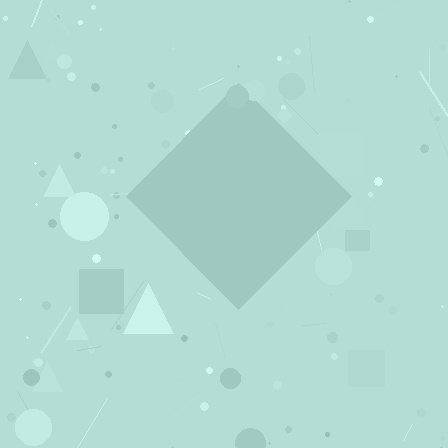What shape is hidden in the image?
A diamond is hidden in the image.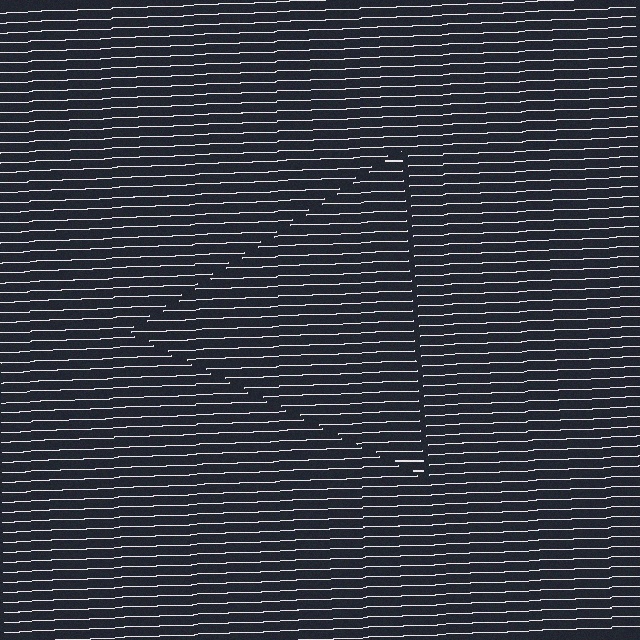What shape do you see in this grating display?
An illusory triangle. The interior of the shape contains the same grating, shifted by half a period — the contour is defined by the phase discontinuity where line-ends from the inner and outer gratings abut.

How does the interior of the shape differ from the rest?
The interior of the shape contains the same grating, shifted by half a period — the contour is defined by the phase discontinuity where line-ends from the inner and outer gratings abut.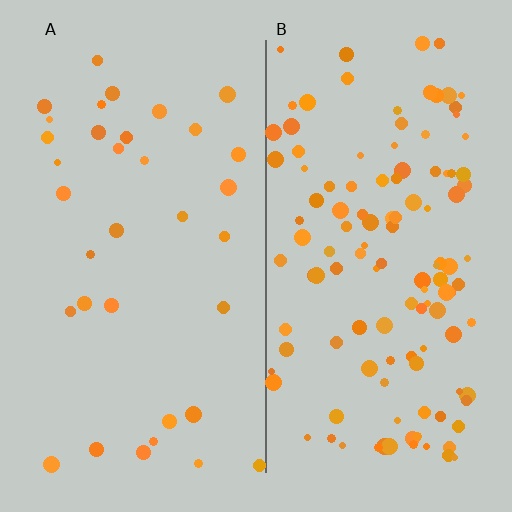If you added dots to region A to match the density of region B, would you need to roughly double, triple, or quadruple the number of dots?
Approximately quadruple.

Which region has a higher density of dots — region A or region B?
B (the right).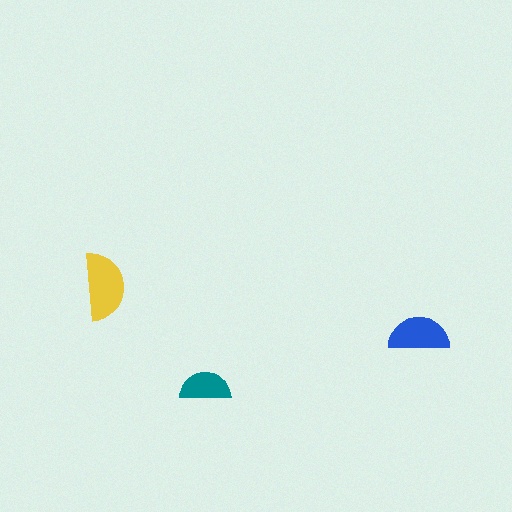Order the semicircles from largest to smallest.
the yellow one, the blue one, the teal one.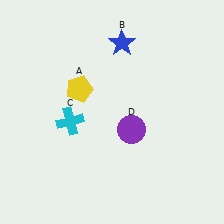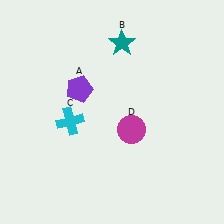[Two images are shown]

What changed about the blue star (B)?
In Image 1, B is blue. In Image 2, it changed to teal.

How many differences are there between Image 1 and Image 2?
There are 3 differences between the two images.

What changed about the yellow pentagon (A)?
In Image 1, A is yellow. In Image 2, it changed to purple.